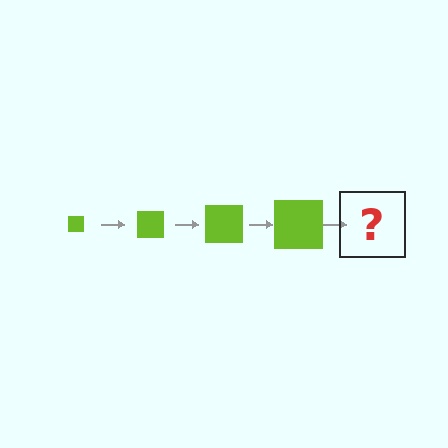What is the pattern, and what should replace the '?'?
The pattern is that the square gets progressively larger each step. The '?' should be a lime square, larger than the previous one.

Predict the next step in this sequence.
The next step is a lime square, larger than the previous one.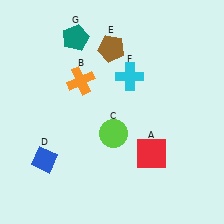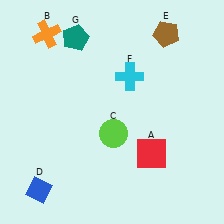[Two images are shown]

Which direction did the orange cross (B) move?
The orange cross (B) moved up.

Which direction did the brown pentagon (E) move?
The brown pentagon (E) moved right.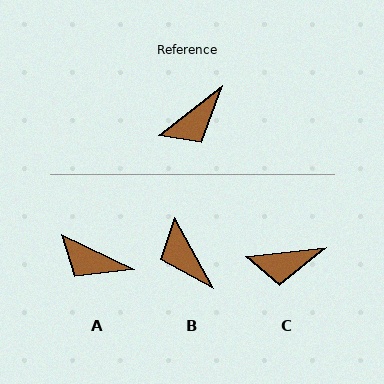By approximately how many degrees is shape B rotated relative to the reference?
Approximately 100 degrees clockwise.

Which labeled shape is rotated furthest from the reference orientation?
B, about 100 degrees away.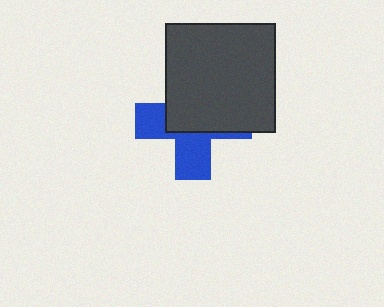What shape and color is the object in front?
The object in front is a dark gray square.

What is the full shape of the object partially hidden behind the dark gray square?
The partially hidden object is a blue cross.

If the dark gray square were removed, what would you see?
You would see the complete blue cross.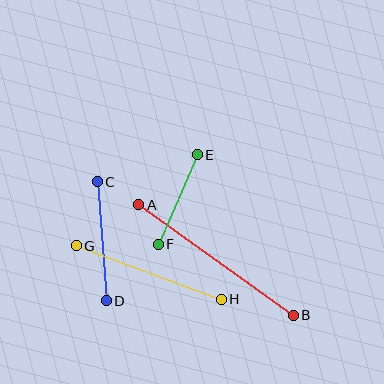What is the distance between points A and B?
The distance is approximately 190 pixels.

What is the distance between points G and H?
The distance is approximately 154 pixels.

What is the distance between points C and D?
The distance is approximately 119 pixels.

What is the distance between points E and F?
The distance is approximately 97 pixels.